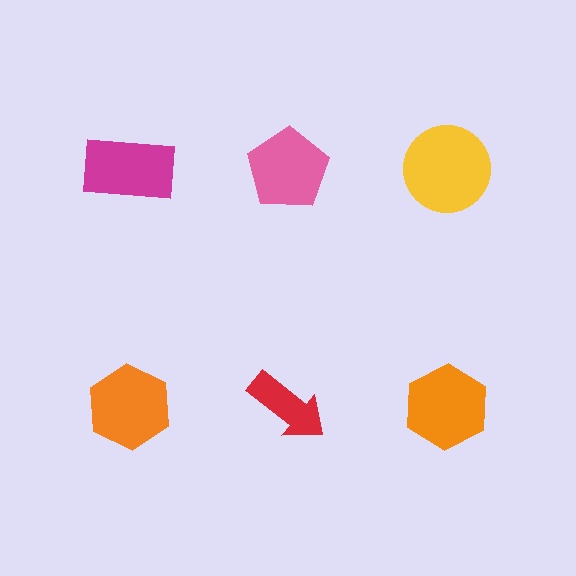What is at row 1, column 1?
A magenta rectangle.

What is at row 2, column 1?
An orange hexagon.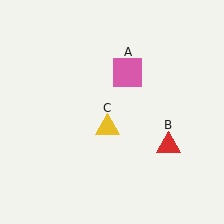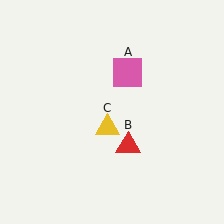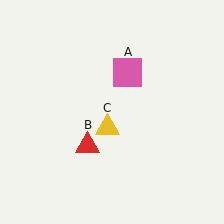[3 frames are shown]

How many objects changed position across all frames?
1 object changed position: red triangle (object B).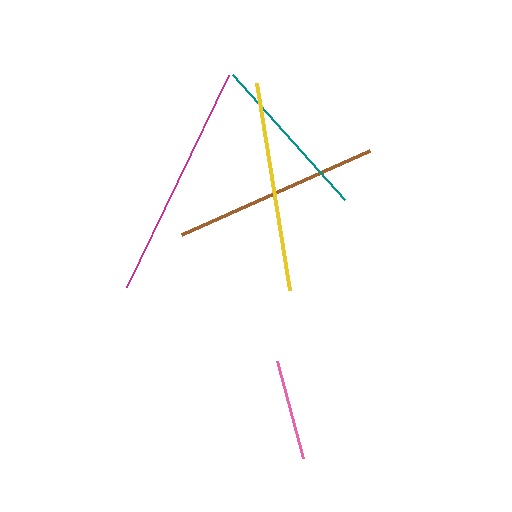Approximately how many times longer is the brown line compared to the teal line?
The brown line is approximately 1.2 times the length of the teal line.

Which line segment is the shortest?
The pink line is the shortest at approximately 101 pixels.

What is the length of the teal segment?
The teal segment is approximately 168 pixels long.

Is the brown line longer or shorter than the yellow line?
The yellow line is longer than the brown line.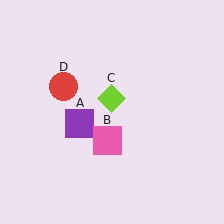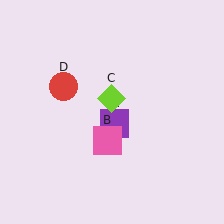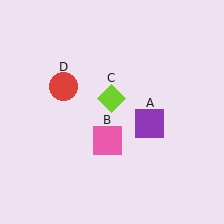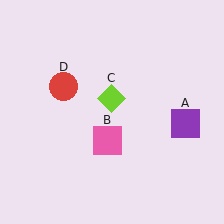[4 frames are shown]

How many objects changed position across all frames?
1 object changed position: purple square (object A).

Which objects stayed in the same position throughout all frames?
Pink square (object B) and lime diamond (object C) and red circle (object D) remained stationary.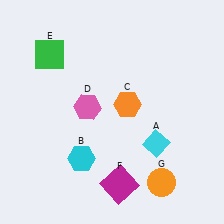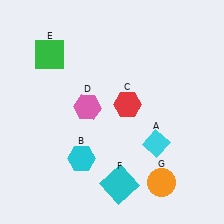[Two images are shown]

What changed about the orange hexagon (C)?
In Image 1, C is orange. In Image 2, it changed to red.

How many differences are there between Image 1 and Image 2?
There are 2 differences between the two images.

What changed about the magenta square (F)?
In Image 1, F is magenta. In Image 2, it changed to cyan.